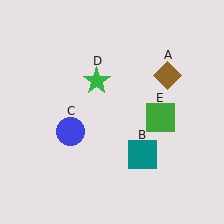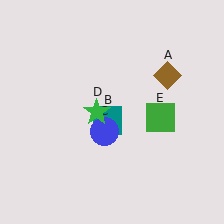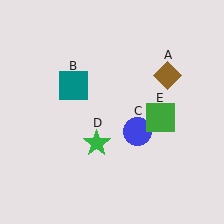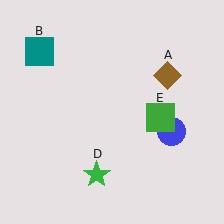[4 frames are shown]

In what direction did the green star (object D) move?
The green star (object D) moved down.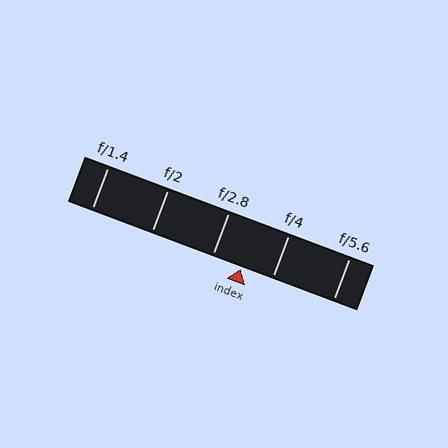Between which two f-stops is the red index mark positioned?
The index mark is between f/2.8 and f/4.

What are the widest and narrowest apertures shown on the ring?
The widest aperture shown is f/1.4 and the narrowest is f/5.6.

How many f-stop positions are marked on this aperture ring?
There are 5 f-stop positions marked.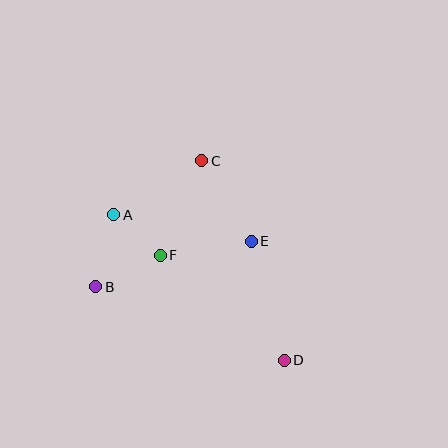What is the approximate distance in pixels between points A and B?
The distance between A and B is approximately 74 pixels.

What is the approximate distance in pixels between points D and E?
The distance between D and E is approximately 124 pixels.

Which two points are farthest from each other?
Points A and D are farthest from each other.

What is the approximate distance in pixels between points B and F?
The distance between B and F is approximately 72 pixels.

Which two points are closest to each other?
Points A and F are closest to each other.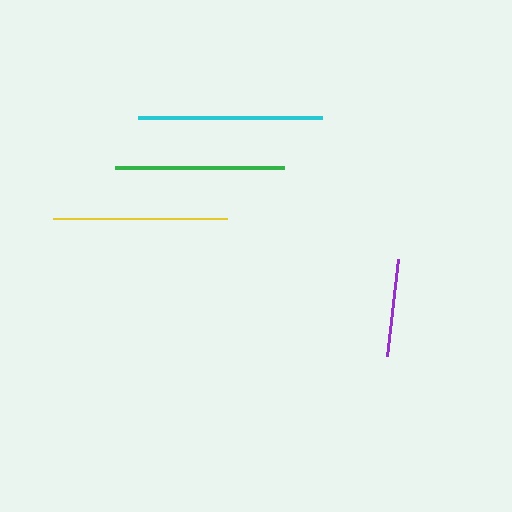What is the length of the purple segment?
The purple segment is approximately 97 pixels long.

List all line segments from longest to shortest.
From longest to shortest: cyan, yellow, green, purple.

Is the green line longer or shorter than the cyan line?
The cyan line is longer than the green line.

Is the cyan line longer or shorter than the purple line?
The cyan line is longer than the purple line.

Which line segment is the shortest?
The purple line is the shortest at approximately 97 pixels.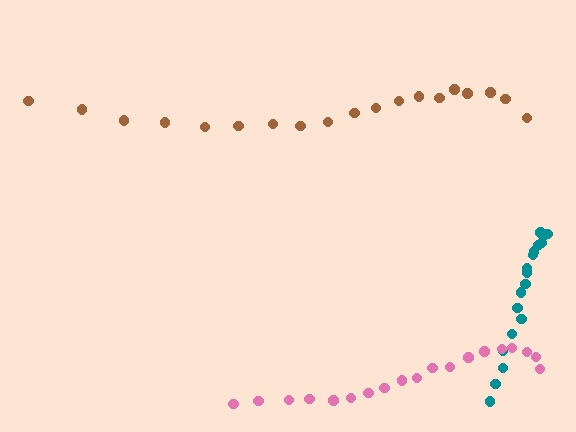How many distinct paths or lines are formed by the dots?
There are 3 distinct paths.